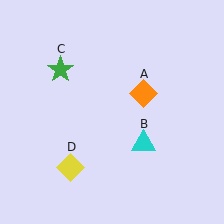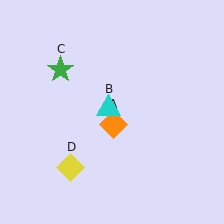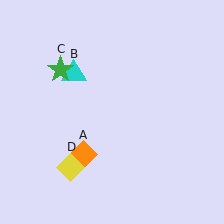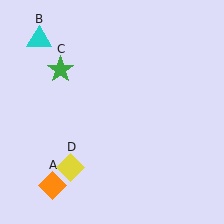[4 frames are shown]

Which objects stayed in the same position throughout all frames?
Green star (object C) and yellow diamond (object D) remained stationary.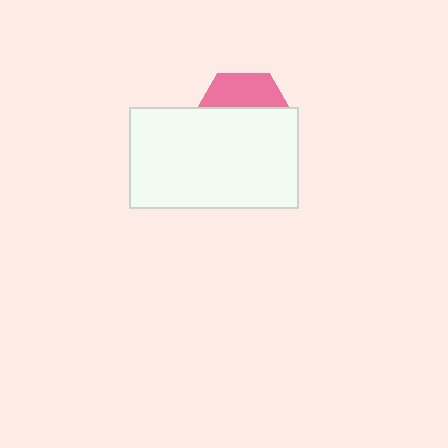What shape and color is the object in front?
The object in front is a white rectangle.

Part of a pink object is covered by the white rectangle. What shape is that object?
It is a hexagon.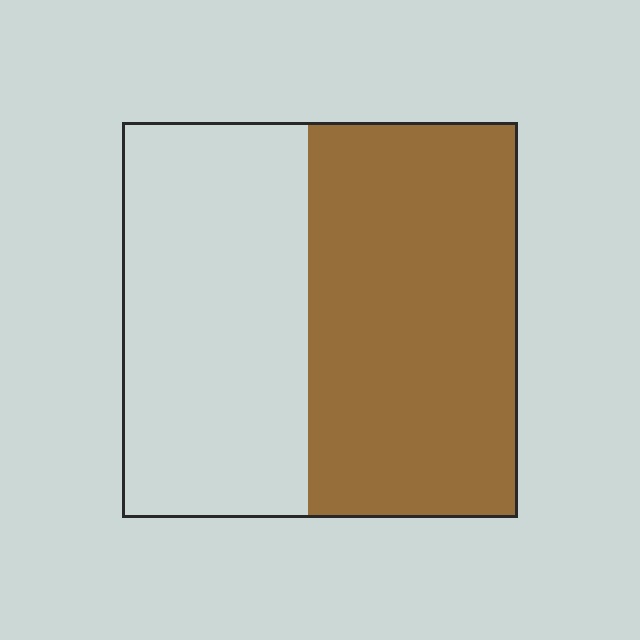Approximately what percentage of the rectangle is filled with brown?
Approximately 55%.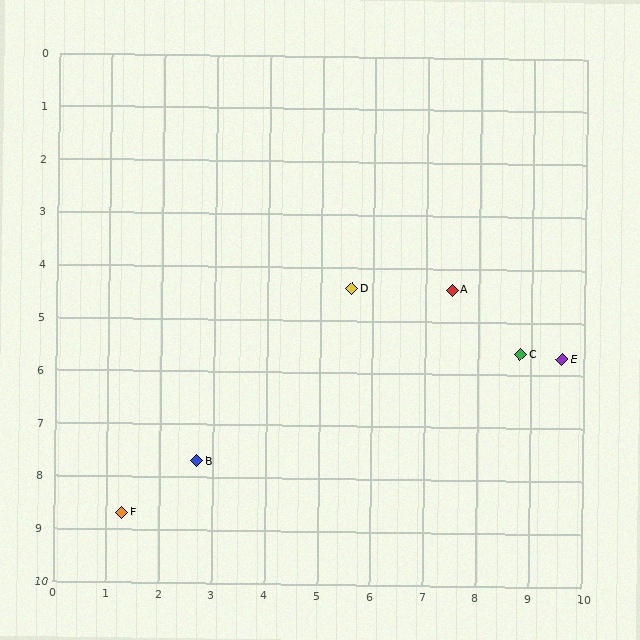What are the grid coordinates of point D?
Point D is at approximately (5.6, 4.4).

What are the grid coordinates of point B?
Point B is at approximately (2.7, 7.7).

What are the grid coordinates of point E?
Point E is at approximately (9.6, 5.7).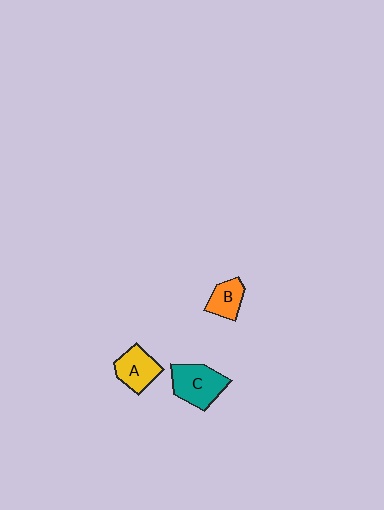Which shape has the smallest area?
Shape B (orange).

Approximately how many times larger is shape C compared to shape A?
Approximately 1.3 times.